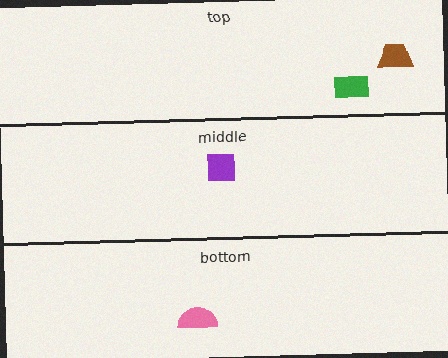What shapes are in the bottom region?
The pink semicircle.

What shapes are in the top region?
The green rectangle, the brown trapezoid.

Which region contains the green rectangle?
The top region.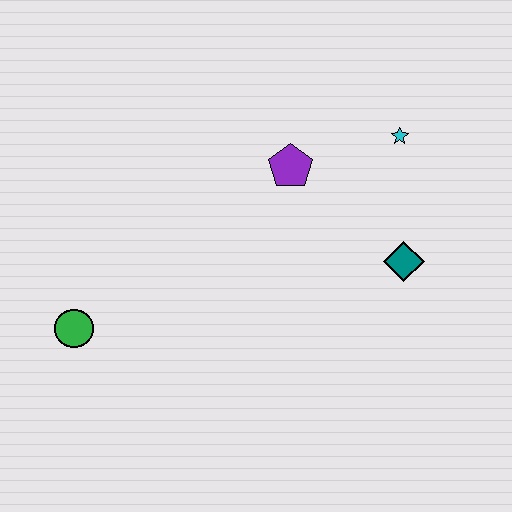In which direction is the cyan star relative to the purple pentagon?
The cyan star is to the right of the purple pentagon.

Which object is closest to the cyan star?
The purple pentagon is closest to the cyan star.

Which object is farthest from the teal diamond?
The green circle is farthest from the teal diamond.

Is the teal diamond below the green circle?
No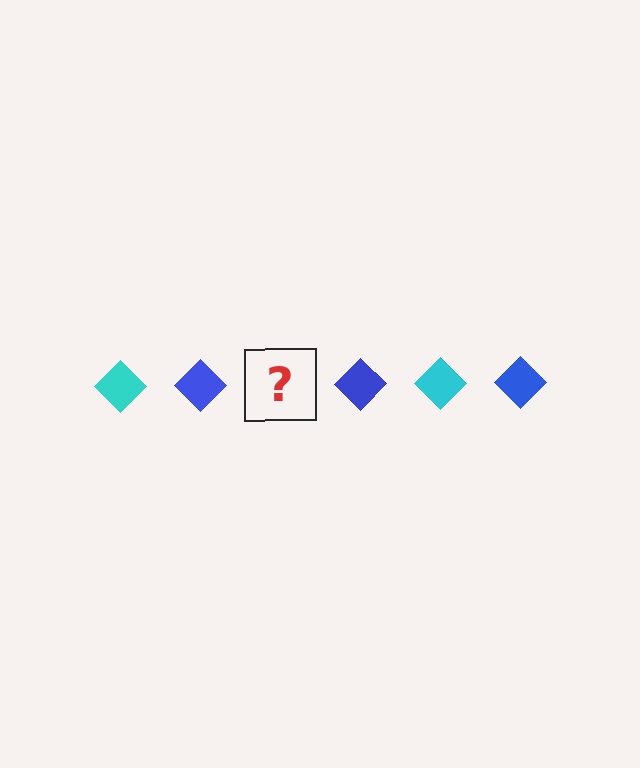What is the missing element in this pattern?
The missing element is a cyan diamond.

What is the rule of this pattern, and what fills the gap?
The rule is that the pattern cycles through cyan, blue diamonds. The gap should be filled with a cyan diamond.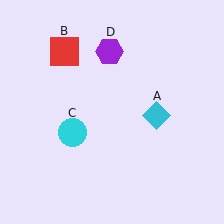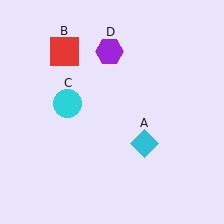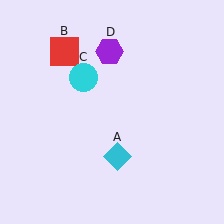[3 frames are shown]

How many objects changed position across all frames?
2 objects changed position: cyan diamond (object A), cyan circle (object C).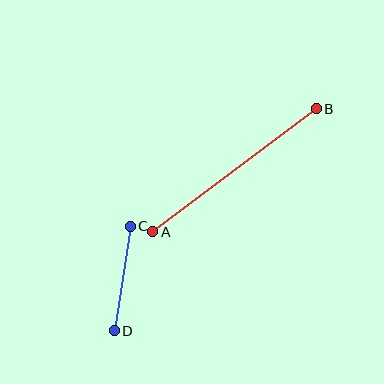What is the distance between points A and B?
The distance is approximately 205 pixels.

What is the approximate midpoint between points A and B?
The midpoint is at approximately (234, 170) pixels.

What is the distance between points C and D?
The distance is approximately 106 pixels.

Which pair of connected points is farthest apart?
Points A and B are farthest apart.